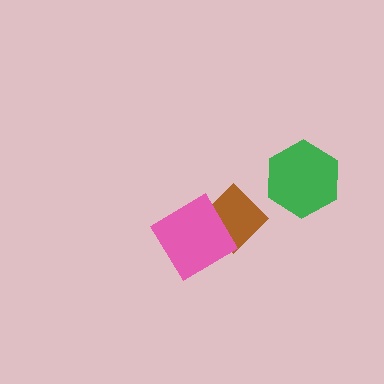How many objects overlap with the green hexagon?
0 objects overlap with the green hexagon.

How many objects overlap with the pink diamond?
1 object overlaps with the pink diamond.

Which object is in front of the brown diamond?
The pink diamond is in front of the brown diamond.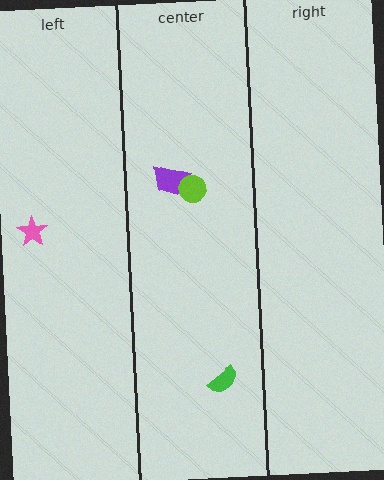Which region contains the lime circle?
The center region.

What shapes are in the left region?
The pink star.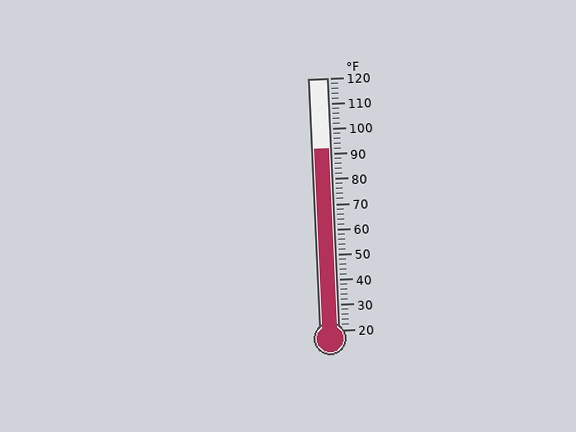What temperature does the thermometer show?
The thermometer shows approximately 92°F.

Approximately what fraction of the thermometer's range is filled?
The thermometer is filled to approximately 70% of its range.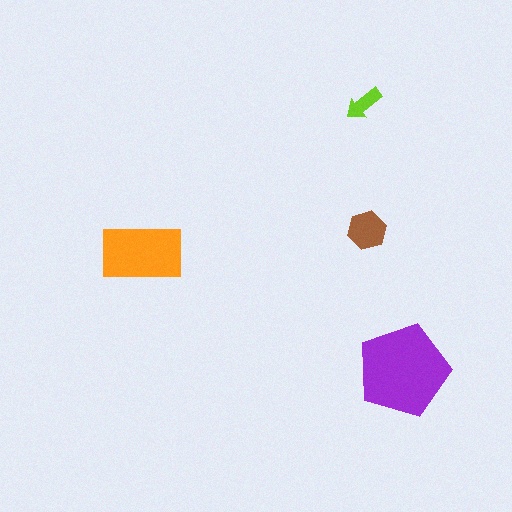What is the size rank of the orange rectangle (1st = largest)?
2nd.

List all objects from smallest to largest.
The lime arrow, the brown hexagon, the orange rectangle, the purple pentagon.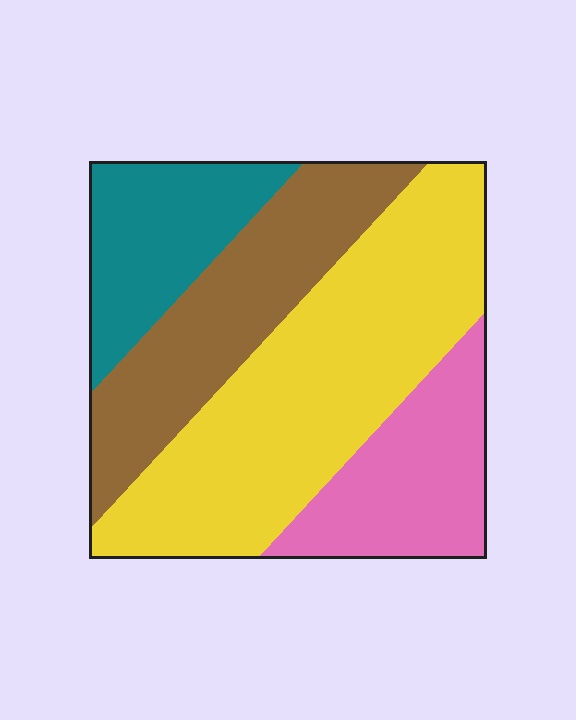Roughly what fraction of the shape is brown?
Brown covers about 25% of the shape.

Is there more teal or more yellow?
Yellow.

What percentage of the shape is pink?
Pink covers 18% of the shape.